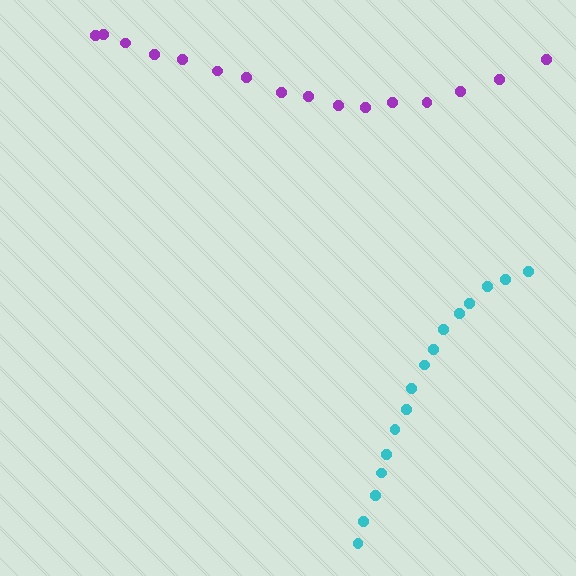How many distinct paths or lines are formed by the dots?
There are 2 distinct paths.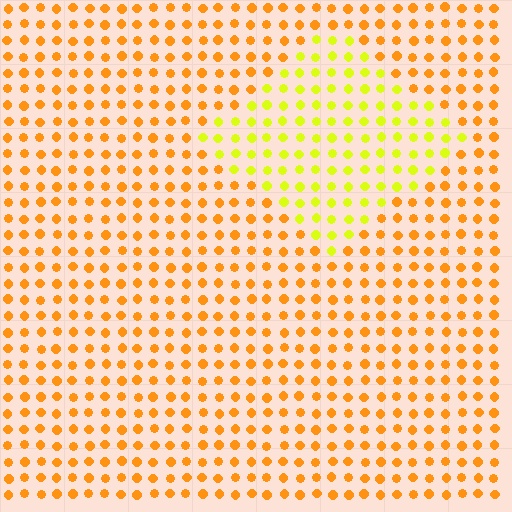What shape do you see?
I see a diamond.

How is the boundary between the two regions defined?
The boundary is defined purely by a slight shift in hue (about 37 degrees). Spacing, size, and orientation are identical on both sides.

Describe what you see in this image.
The image is filled with small orange elements in a uniform arrangement. A diamond-shaped region is visible where the elements are tinted to a slightly different hue, forming a subtle color boundary.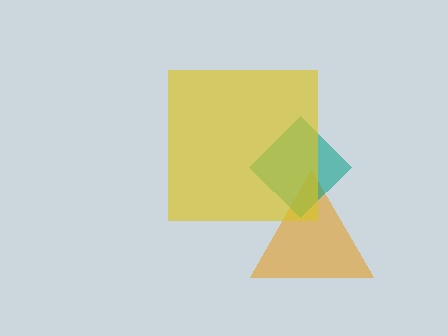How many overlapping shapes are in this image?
There are 3 overlapping shapes in the image.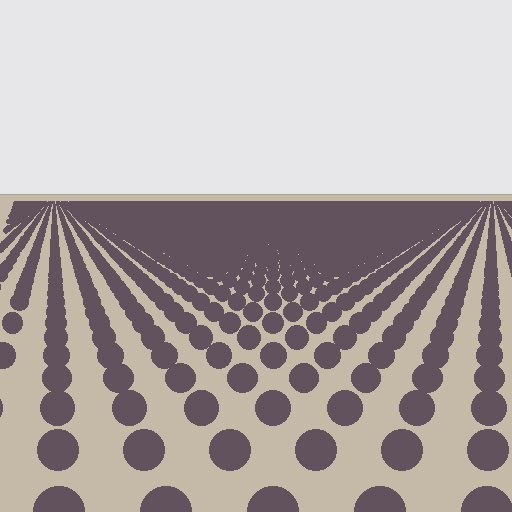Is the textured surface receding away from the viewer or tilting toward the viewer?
The surface is receding away from the viewer. Texture elements get smaller and denser toward the top.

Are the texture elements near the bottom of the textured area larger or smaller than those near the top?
Larger. Near the bottom, elements are closer to the viewer and appear at a bigger on-screen size.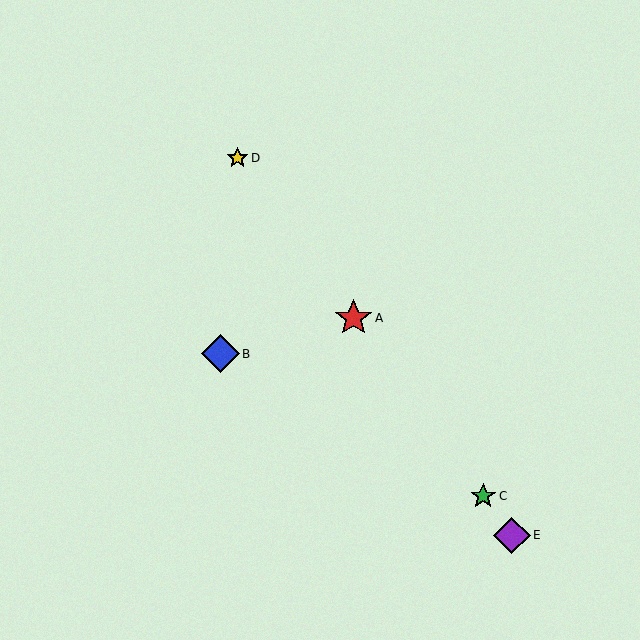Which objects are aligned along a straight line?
Objects A, C, D, E are aligned along a straight line.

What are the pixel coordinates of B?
Object B is at (220, 354).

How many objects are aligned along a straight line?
4 objects (A, C, D, E) are aligned along a straight line.